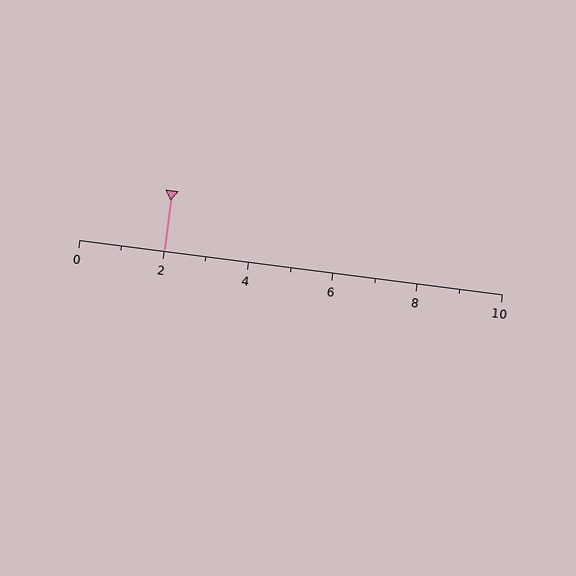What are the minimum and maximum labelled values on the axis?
The axis runs from 0 to 10.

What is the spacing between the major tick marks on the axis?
The major ticks are spaced 2 apart.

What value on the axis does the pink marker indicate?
The marker indicates approximately 2.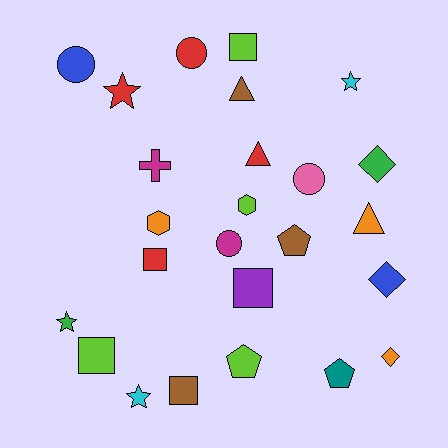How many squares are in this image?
There are 5 squares.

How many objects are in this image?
There are 25 objects.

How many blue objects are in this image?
There are 2 blue objects.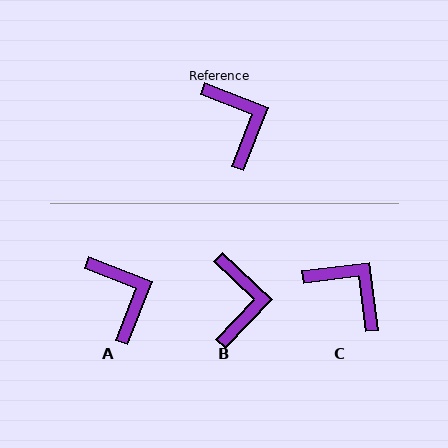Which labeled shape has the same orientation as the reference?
A.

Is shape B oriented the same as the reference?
No, it is off by about 22 degrees.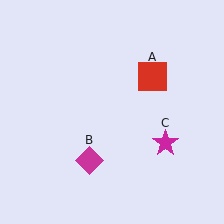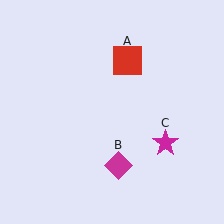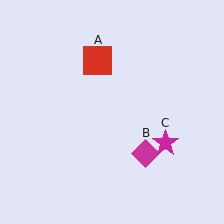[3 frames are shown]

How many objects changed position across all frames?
2 objects changed position: red square (object A), magenta diamond (object B).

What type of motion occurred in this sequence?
The red square (object A), magenta diamond (object B) rotated counterclockwise around the center of the scene.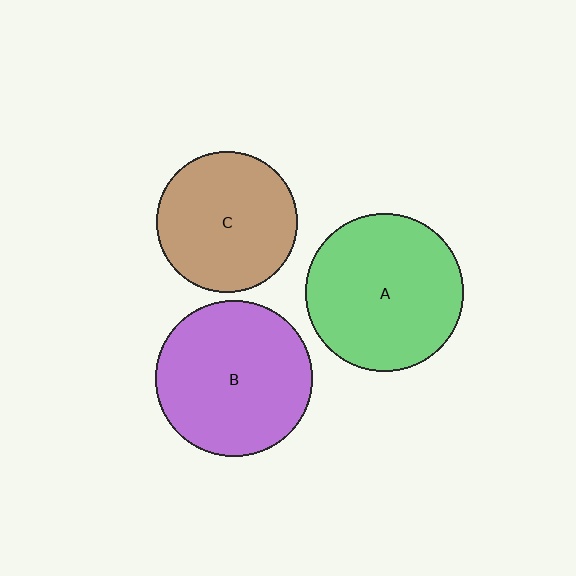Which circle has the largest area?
Circle A (green).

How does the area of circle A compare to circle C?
Approximately 1.2 times.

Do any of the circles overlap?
No, none of the circles overlap.